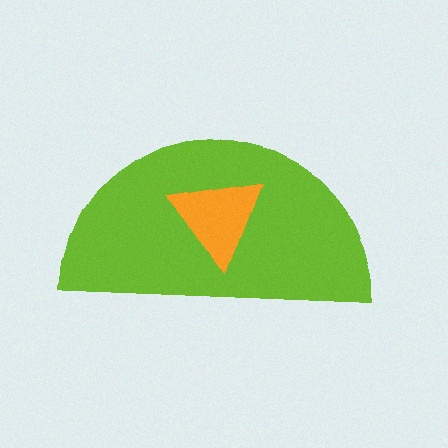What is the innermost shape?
The orange triangle.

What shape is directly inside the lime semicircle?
The orange triangle.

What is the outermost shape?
The lime semicircle.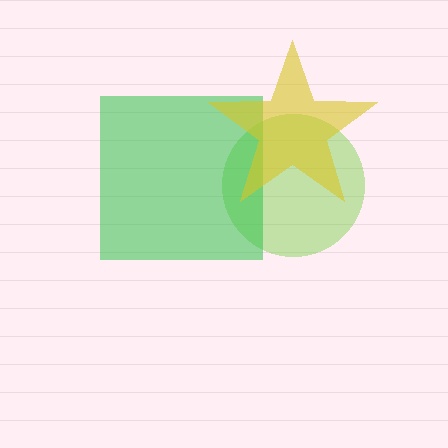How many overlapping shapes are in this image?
There are 3 overlapping shapes in the image.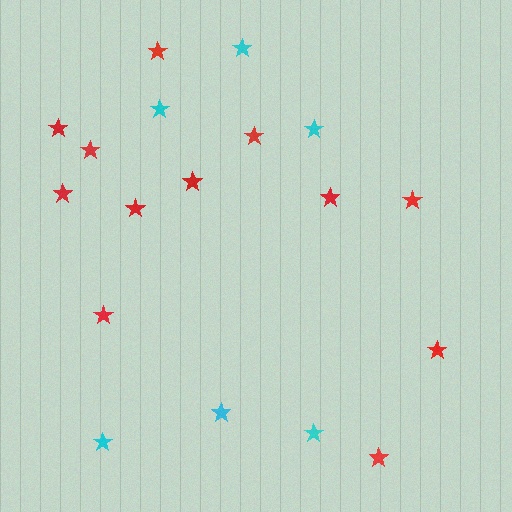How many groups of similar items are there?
There are 2 groups: one group of cyan stars (6) and one group of red stars (12).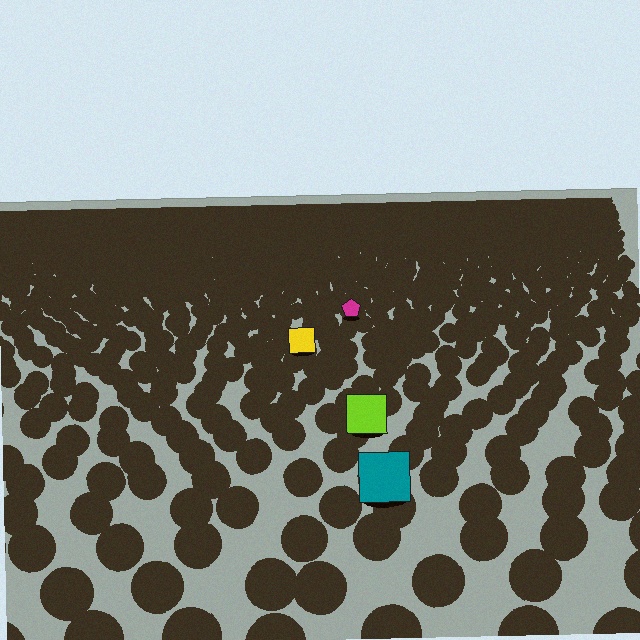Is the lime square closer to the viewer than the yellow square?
Yes. The lime square is closer — you can tell from the texture gradient: the ground texture is coarser near it.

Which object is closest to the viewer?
The teal square is closest. The texture marks near it are larger and more spread out.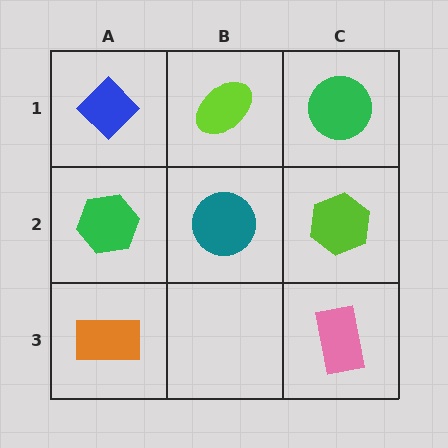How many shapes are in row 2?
3 shapes.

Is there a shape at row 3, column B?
No, that cell is empty.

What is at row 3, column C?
A pink rectangle.